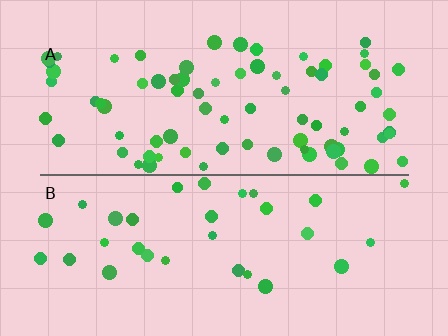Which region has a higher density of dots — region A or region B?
A (the top).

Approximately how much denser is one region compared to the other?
Approximately 2.5× — region A over region B.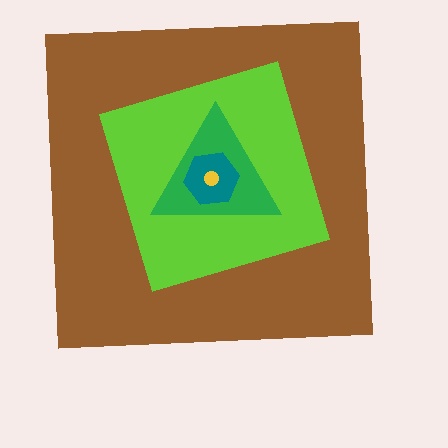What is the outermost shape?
The brown square.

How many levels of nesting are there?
5.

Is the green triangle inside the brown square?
Yes.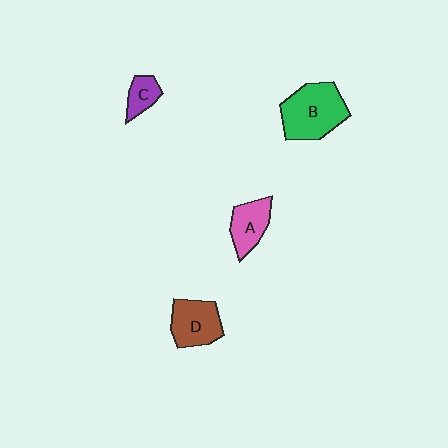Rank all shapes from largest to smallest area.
From largest to smallest: B (green), D (brown), A (pink), C (purple).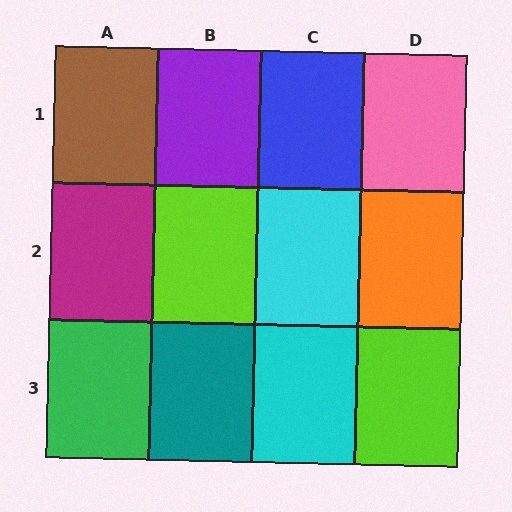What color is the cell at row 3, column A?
Green.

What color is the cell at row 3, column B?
Teal.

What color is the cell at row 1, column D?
Pink.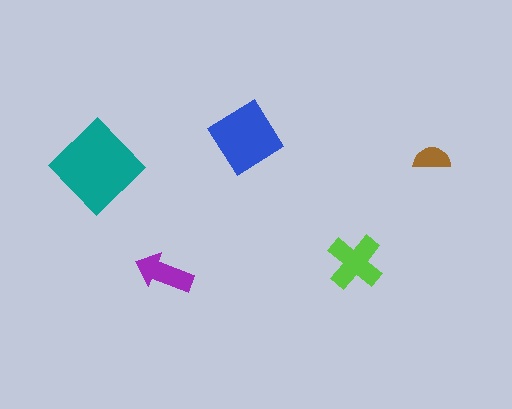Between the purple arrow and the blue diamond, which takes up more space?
The blue diamond.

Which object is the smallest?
The brown semicircle.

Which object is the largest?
The teal diamond.